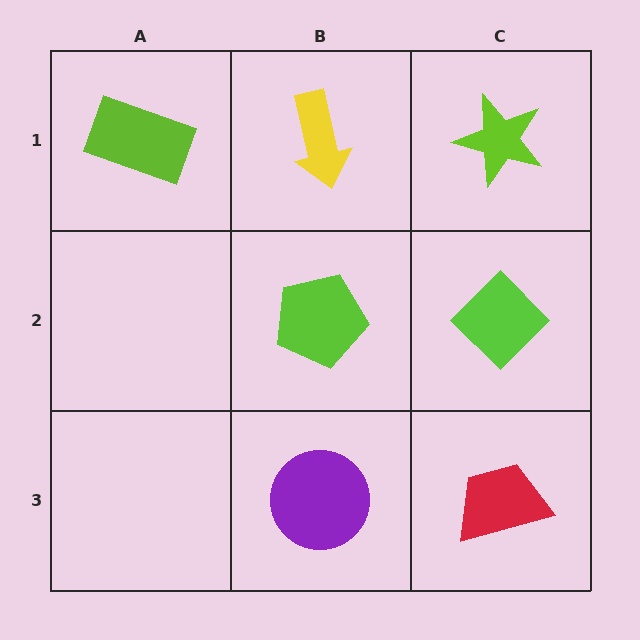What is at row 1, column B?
A yellow arrow.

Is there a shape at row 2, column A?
No, that cell is empty.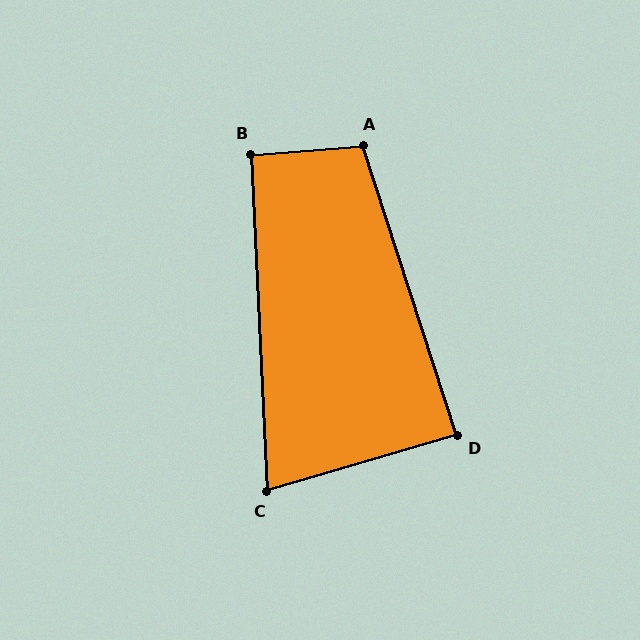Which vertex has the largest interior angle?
A, at approximately 104 degrees.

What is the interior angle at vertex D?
Approximately 88 degrees (approximately right).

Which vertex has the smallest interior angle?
C, at approximately 76 degrees.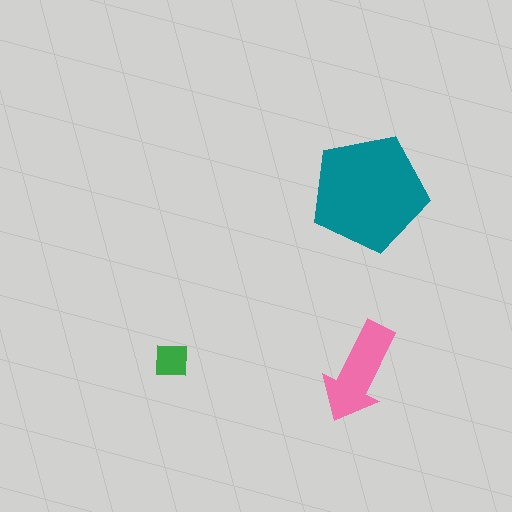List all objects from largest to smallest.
The teal pentagon, the pink arrow, the green square.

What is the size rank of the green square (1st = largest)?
3rd.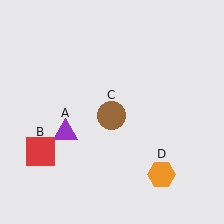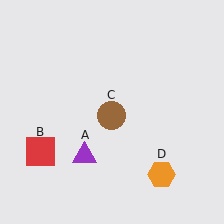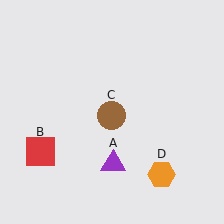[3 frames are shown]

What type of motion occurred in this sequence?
The purple triangle (object A) rotated counterclockwise around the center of the scene.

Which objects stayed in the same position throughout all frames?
Red square (object B) and brown circle (object C) and orange hexagon (object D) remained stationary.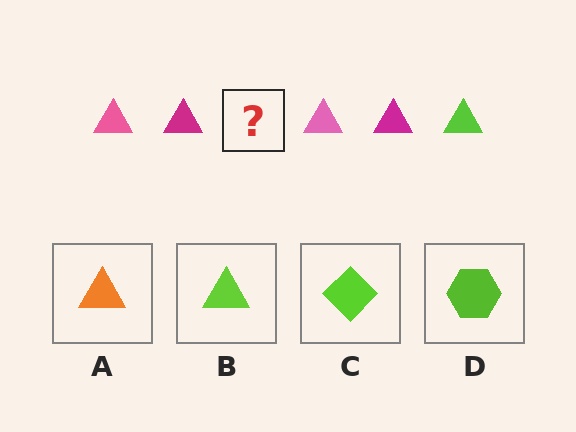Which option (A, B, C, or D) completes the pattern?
B.